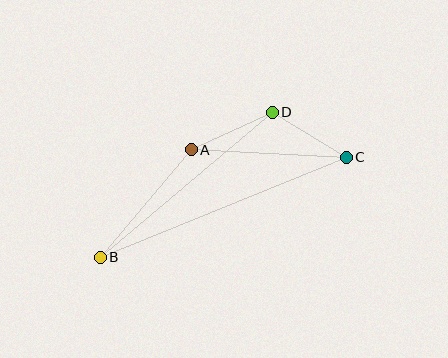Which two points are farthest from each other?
Points B and C are farthest from each other.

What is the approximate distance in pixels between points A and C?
The distance between A and C is approximately 155 pixels.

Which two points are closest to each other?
Points C and D are closest to each other.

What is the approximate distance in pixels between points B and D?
The distance between B and D is approximately 225 pixels.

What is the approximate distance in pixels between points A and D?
The distance between A and D is approximately 89 pixels.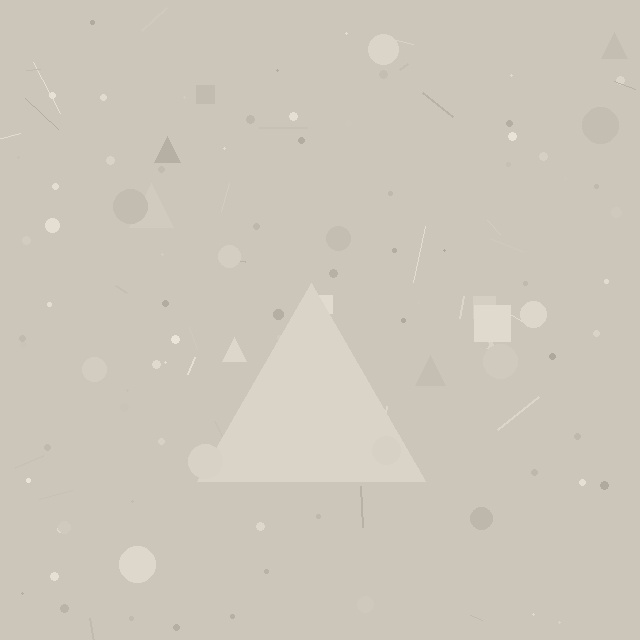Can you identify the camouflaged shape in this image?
The camouflaged shape is a triangle.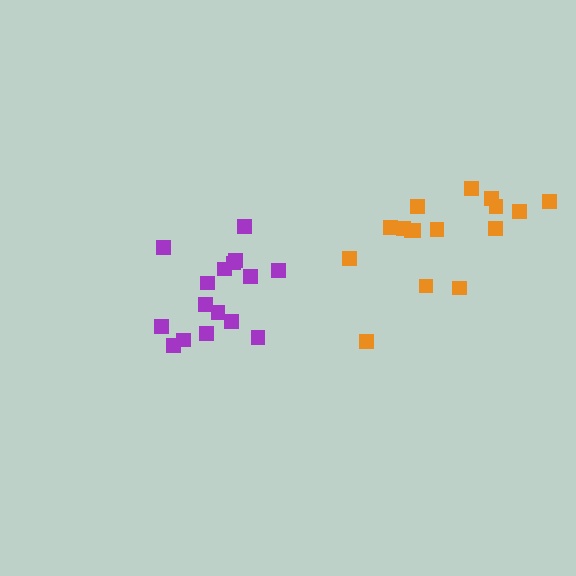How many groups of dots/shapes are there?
There are 2 groups.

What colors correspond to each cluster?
The clusters are colored: orange, purple.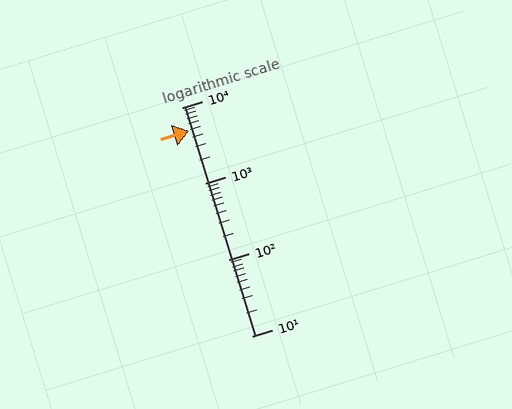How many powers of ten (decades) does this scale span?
The scale spans 3 decades, from 10 to 10000.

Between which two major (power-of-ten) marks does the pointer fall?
The pointer is between 1000 and 10000.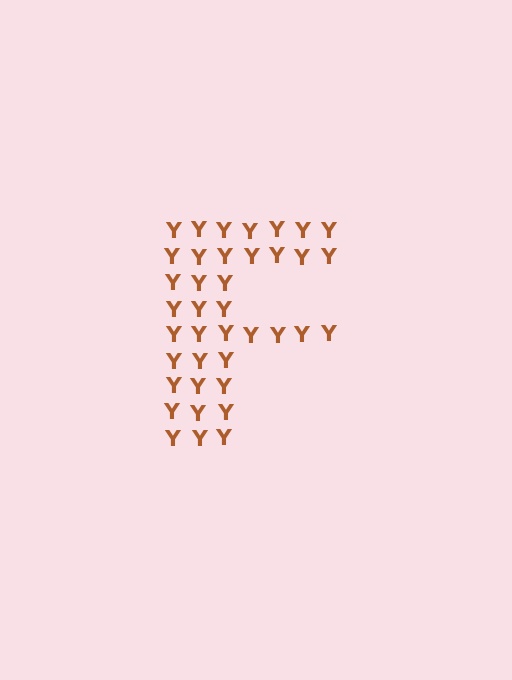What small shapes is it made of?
It is made of small letter Y's.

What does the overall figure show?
The overall figure shows the letter F.